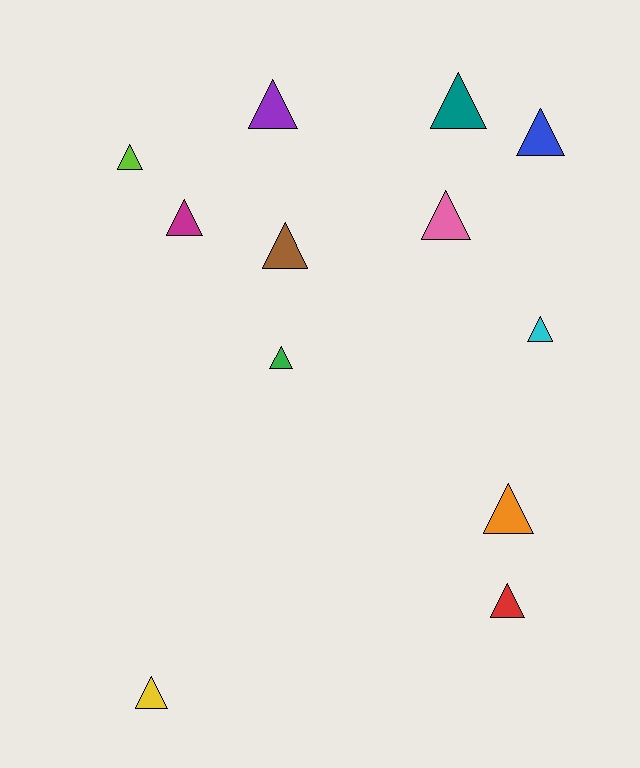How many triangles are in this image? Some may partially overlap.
There are 12 triangles.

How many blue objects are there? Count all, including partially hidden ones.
There is 1 blue object.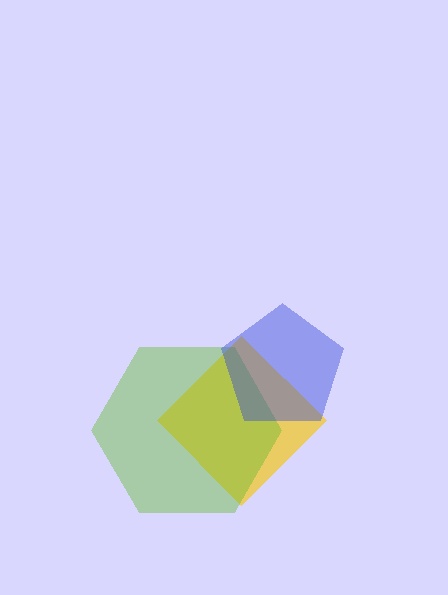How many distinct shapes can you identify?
There are 3 distinct shapes: a yellow diamond, a lime hexagon, a blue pentagon.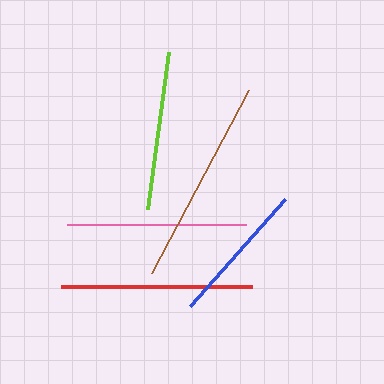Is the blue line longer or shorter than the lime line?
The lime line is longer than the blue line.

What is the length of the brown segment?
The brown segment is approximately 207 pixels long.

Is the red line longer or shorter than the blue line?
The red line is longer than the blue line.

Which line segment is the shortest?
The blue line is the shortest at approximately 143 pixels.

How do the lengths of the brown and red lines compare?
The brown and red lines are approximately the same length.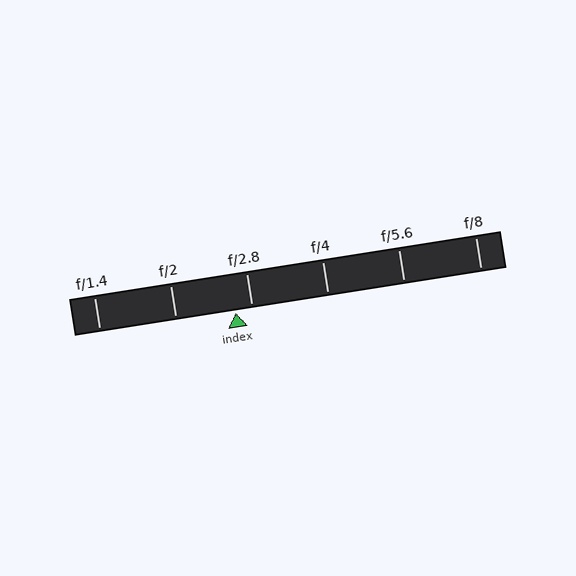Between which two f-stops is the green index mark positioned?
The index mark is between f/2 and f/2.8.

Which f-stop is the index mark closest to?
The index mark is closest to f/2.8.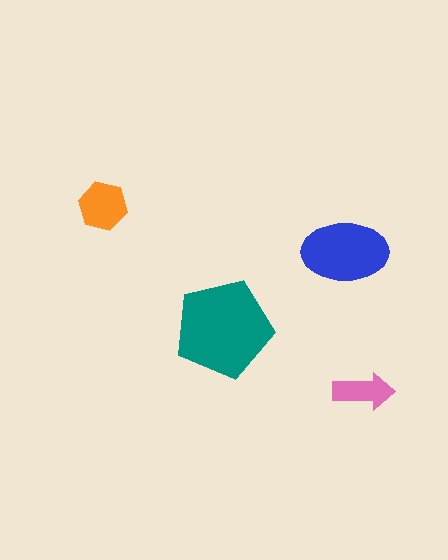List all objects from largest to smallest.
The teal pentagon, the blue ellipse, the orange hexagon, the pink arrow.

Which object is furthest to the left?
The orange hexagon is leftmost.